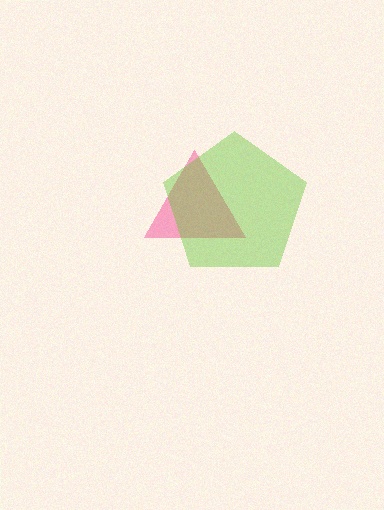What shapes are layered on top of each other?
The layered shapes are: a pink triangle, a lime pentagon.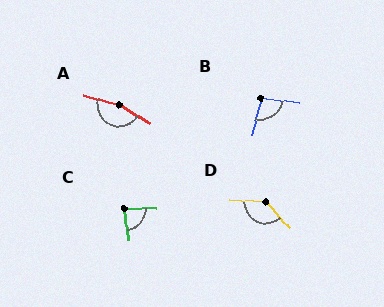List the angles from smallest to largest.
C (82°), B (97°), D (135°), A (164°).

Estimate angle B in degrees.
Approximately 97 degrees.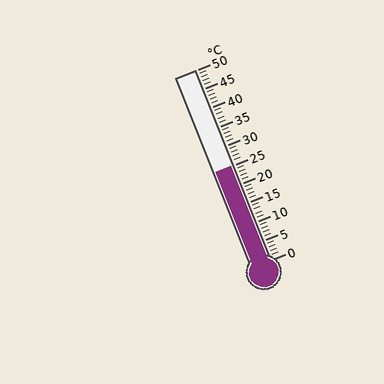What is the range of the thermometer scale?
The thermometer scale ranges from 0°C to 50°C.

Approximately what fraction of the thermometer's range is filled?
The thermometer is filled to approximately 50% of its range.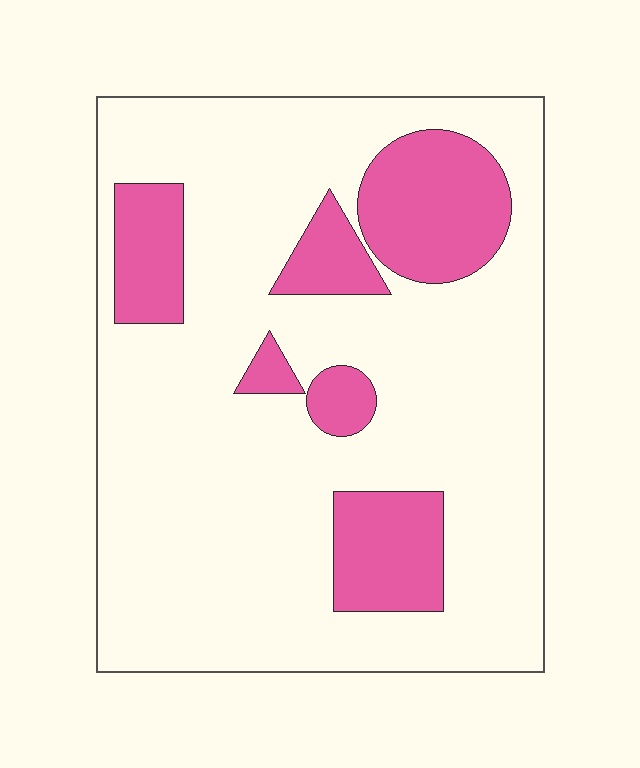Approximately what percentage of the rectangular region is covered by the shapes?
Approximately 20%.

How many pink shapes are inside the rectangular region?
6.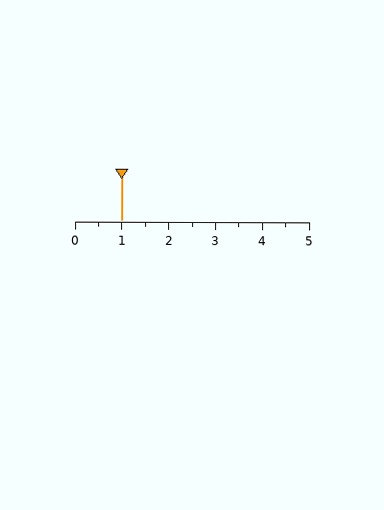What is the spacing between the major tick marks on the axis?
The major ticks are spaced 1 apart.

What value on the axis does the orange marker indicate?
The marker indicates approximately 1.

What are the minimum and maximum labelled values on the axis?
The axis runs from 0 to 5.